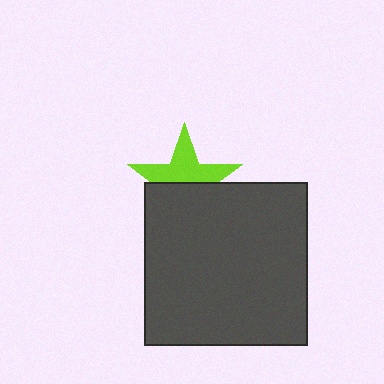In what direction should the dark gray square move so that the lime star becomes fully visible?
The dark gray square should move down. That is the shortest direction to clear the overlap and leave the lime star fully visible.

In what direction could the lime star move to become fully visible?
The lime star could move up. That would shift it out from behind the dark gray square entirely.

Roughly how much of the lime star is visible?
About half of it is visible (roughly 52%).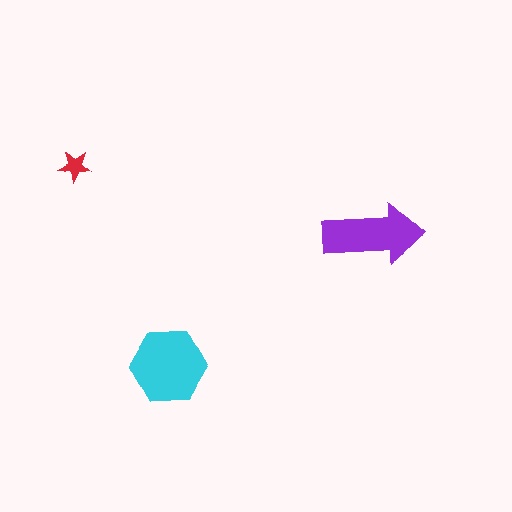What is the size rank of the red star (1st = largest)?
3rd.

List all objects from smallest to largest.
The red star, the purple arrow, the cyan hexagon.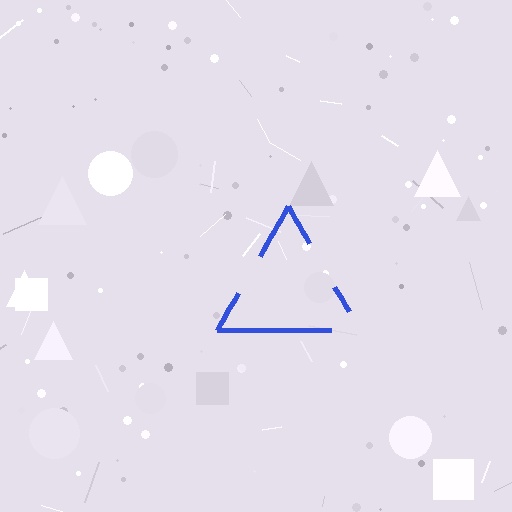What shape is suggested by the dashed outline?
The dashed outline suggests a triangle.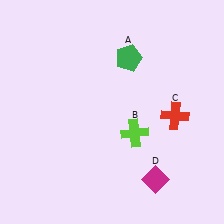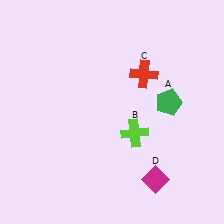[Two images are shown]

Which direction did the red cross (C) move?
The red cross (C) moved up.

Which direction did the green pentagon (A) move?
The green pentagon (A) moved down.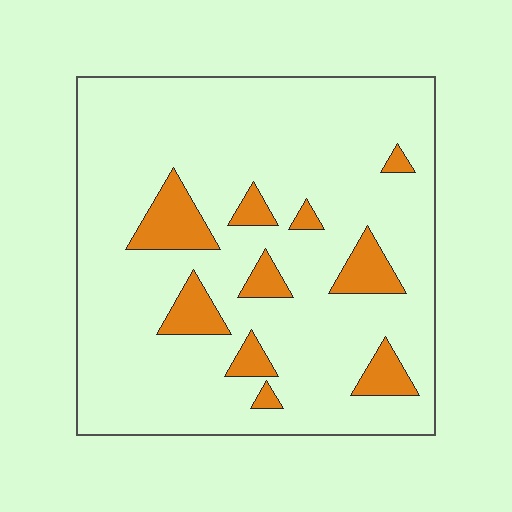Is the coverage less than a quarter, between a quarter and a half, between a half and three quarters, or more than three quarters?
Less than a quarter.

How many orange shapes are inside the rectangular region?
10.